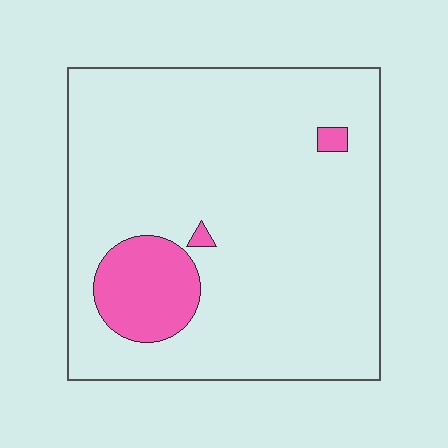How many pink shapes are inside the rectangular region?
3.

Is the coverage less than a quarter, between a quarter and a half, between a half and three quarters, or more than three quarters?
Less than a quarter.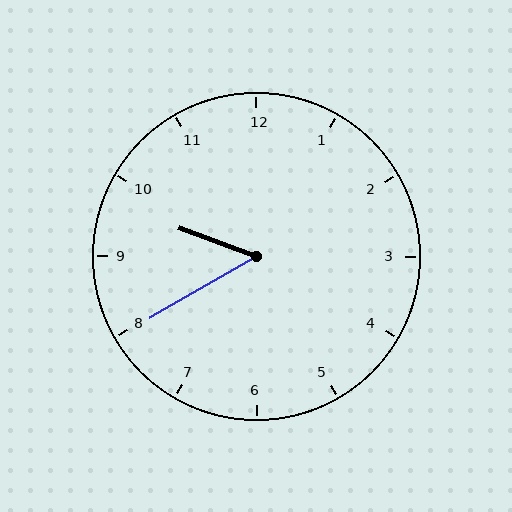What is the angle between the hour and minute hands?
Approximately 50 degrees.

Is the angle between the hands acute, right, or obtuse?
It is acute.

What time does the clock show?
9:40.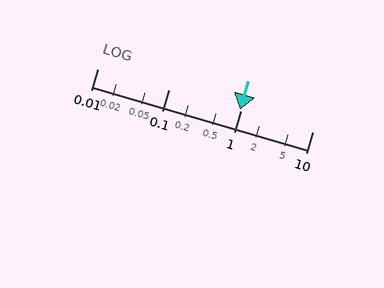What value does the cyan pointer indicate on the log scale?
The pointer indicates approximately 0.98.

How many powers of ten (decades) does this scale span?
The scale spans 3 decades, from 0.01 to 10.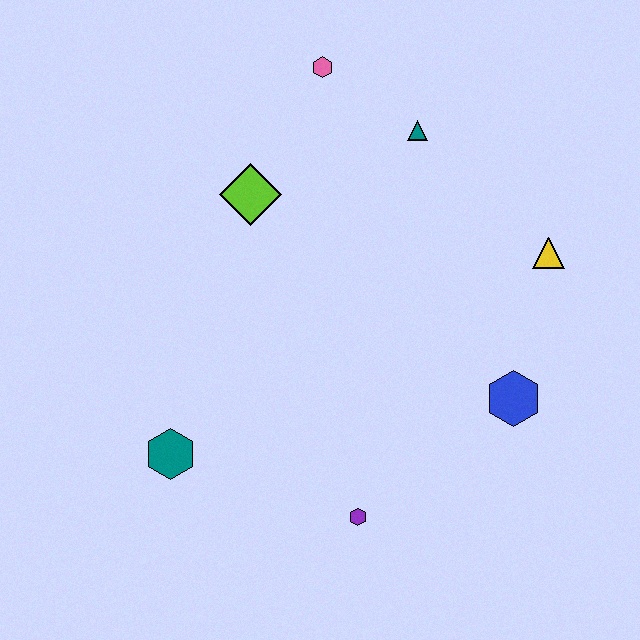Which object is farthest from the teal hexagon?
The yellow triangle is farthest from the teal hexagon.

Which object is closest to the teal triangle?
The pink hexagon is closest to the teal triangle.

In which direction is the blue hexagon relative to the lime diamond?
The blue hexagon is to the right of the lime diamond.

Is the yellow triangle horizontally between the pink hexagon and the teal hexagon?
No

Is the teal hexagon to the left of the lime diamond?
Yes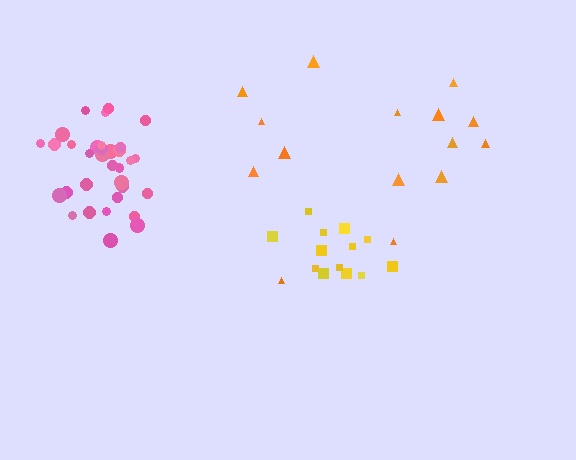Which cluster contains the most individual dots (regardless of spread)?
Pink (34).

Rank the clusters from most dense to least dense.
pink, yellow, orange.